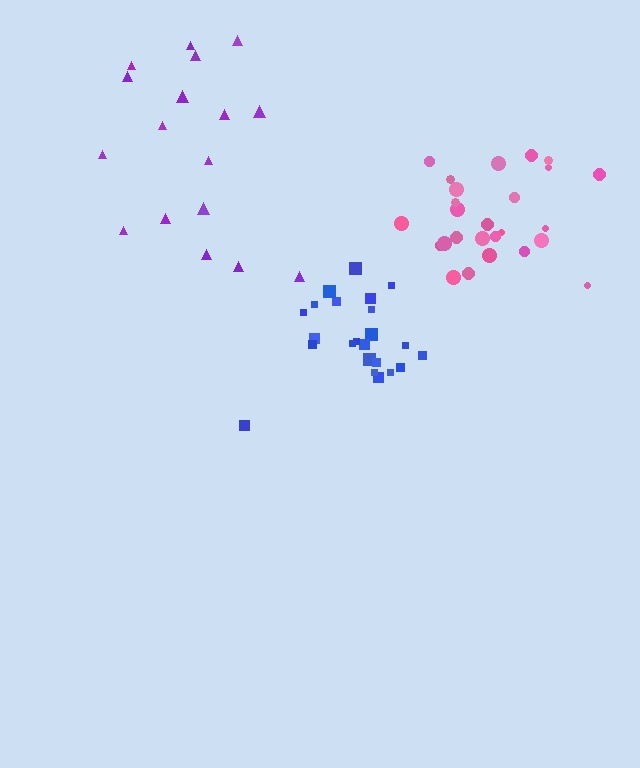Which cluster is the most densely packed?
Blue.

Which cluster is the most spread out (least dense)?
Purple.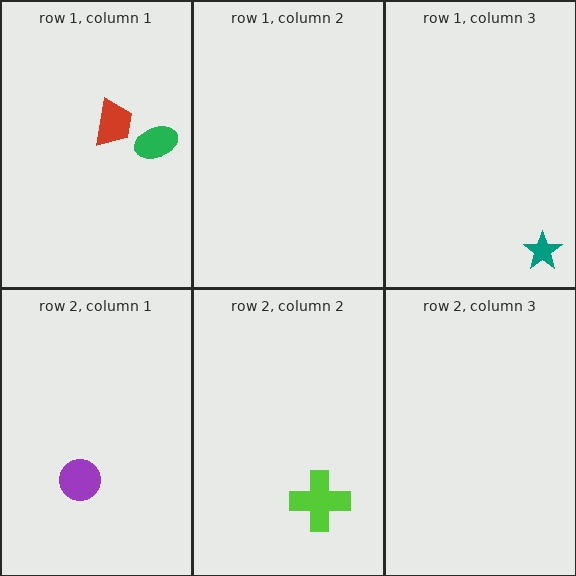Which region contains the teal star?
The row 1, column 3 region.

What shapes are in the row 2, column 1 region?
The purple circle.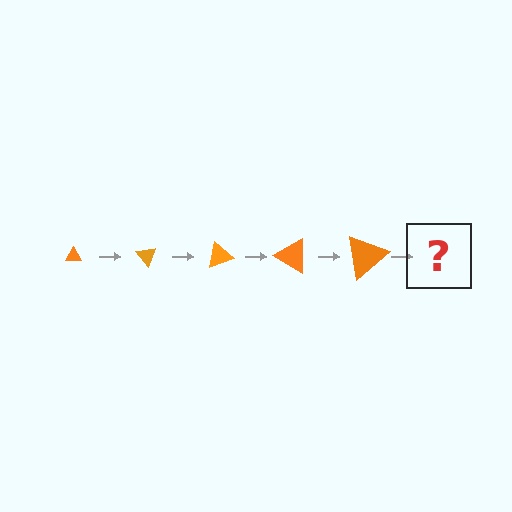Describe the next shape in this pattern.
It should be a triangle, larger than the previous one and rotated 250 degrees from the start.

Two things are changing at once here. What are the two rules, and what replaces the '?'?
The two rules are that the triangle grows larger each step and it rotates 50 degrees each step. The '?' should be a triangle, larger than the previous one and rotated 250 degrees from the start.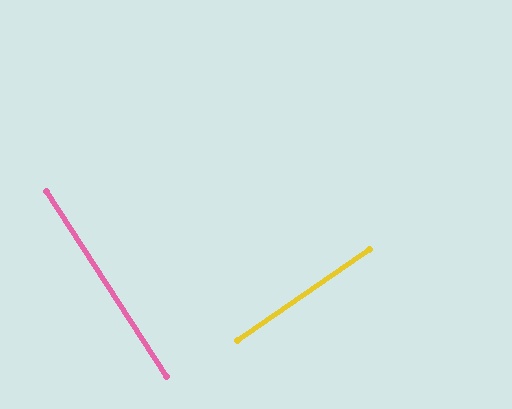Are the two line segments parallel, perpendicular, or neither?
Perpendicular — they meet at approximately 88°.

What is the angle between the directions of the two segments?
Approximately 88 degrees.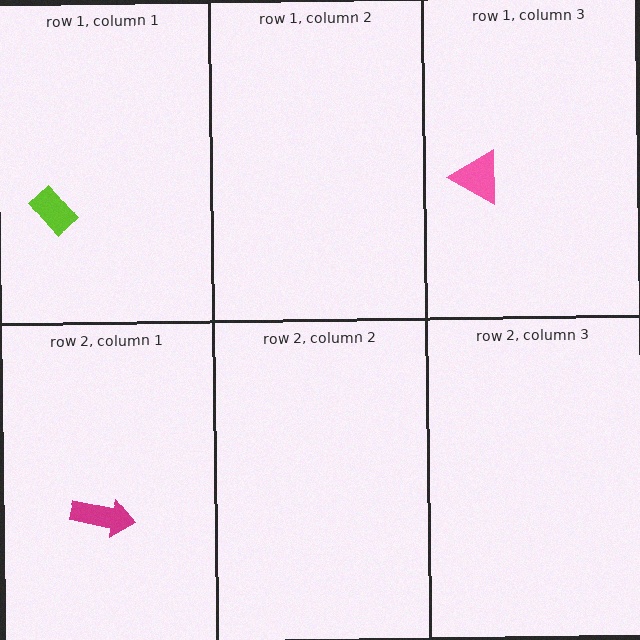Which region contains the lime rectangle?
The row 1, column 1 region.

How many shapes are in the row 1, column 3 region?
1.